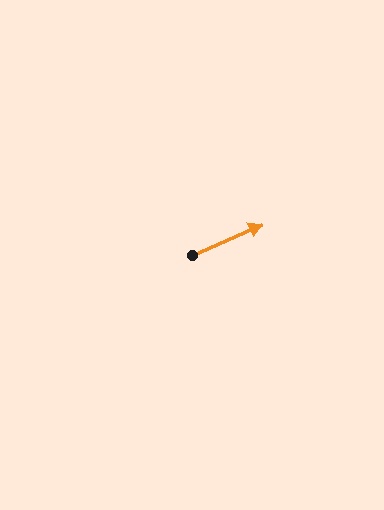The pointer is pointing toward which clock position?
Roughly 2 o'clock.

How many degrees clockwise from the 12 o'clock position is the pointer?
Approximately 66 degrees.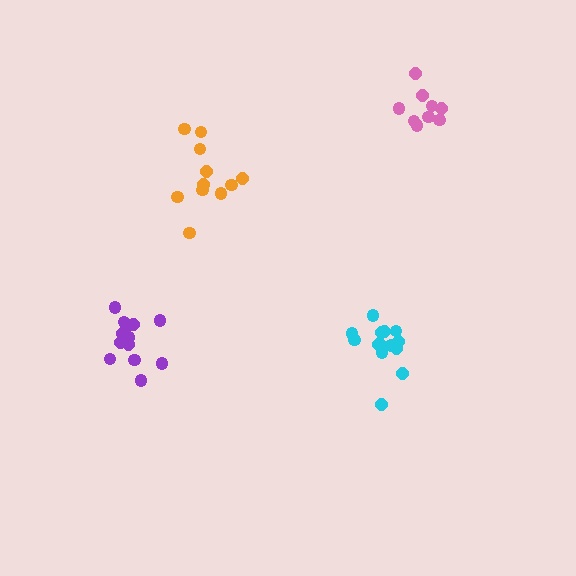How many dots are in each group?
Group 1: 14 dots, Group 2: 9 dots, Group 3: 11 dots, Group 4: 13 dots (47 total).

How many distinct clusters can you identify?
There are 4 distinct clusters.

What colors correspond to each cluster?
The clusters are colored: cyan, pink, orange, purple.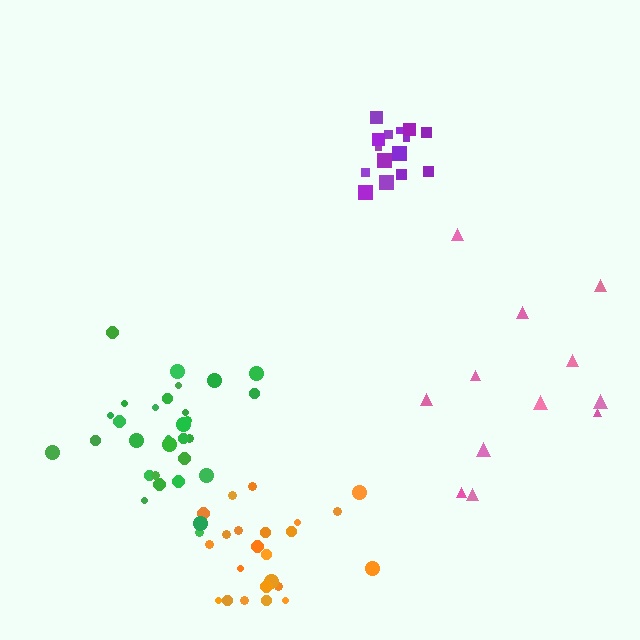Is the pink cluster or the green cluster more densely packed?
Green.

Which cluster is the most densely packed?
Purple.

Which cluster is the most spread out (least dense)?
Pink.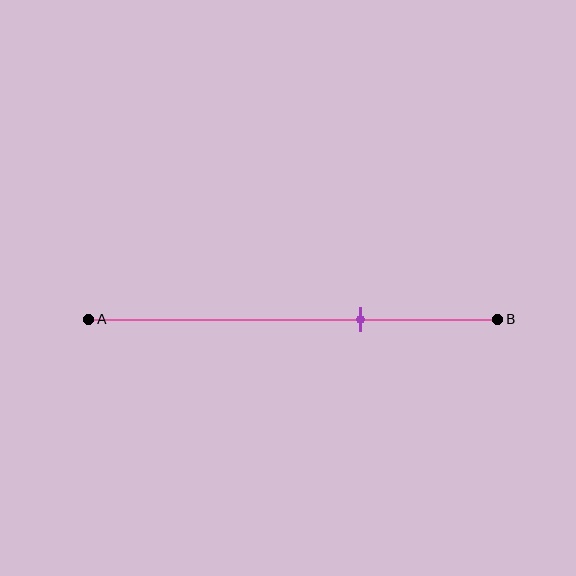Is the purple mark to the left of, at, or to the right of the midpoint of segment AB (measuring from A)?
The purple mark is to the right of the midpoint of segment AB.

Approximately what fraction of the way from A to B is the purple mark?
The purple mark is approximately 65% of the way from A to B.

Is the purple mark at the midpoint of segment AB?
No, the mark is at about 65% from A, not at the 50% midpoint.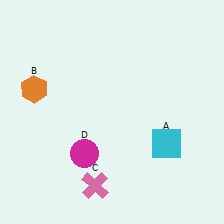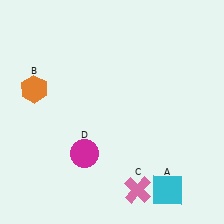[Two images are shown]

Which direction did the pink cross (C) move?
The pink cross (C) moved right.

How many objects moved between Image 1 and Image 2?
2 objects moved between the two images.